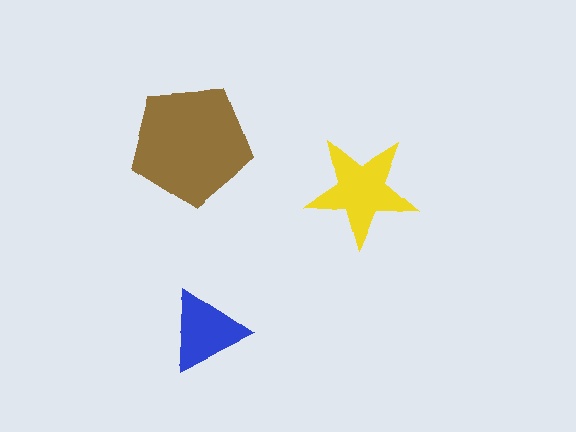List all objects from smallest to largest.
The blue triangle, the yellow star, the brown pentagon.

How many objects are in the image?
There are 3 objects in the image.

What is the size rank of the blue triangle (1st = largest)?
3rd.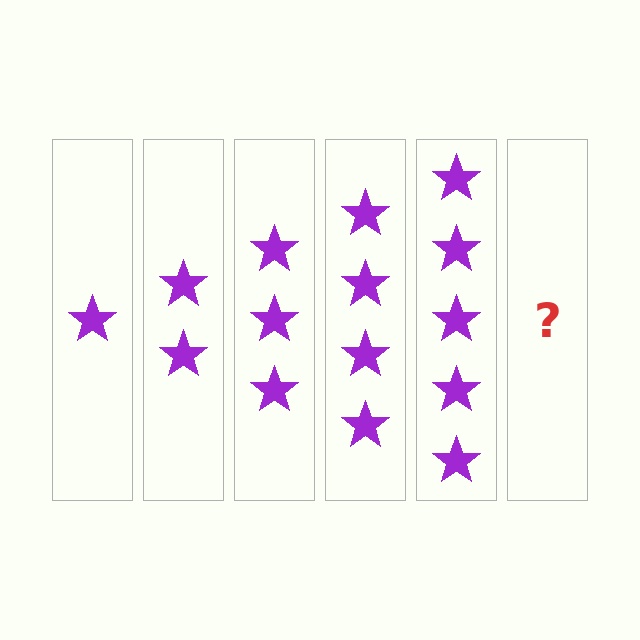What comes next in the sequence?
The next element should be 6 stars.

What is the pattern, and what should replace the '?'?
The pattern is that each step adds one more star. The '?' should be 6 stars.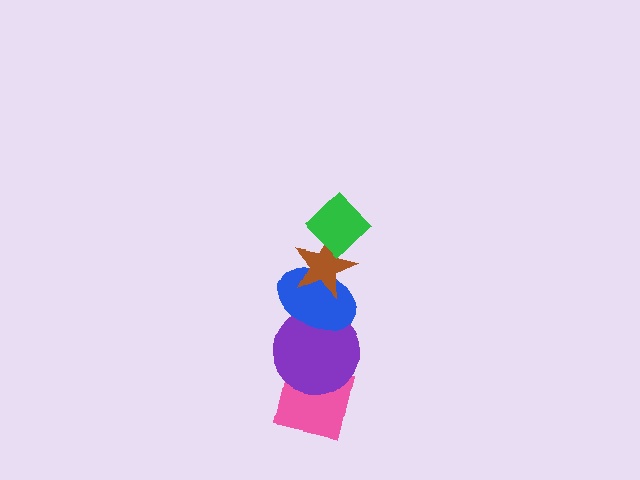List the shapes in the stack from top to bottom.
From top to bottom: the green diamond, the brown star, the blue ellipse, the purple circle, the pink square.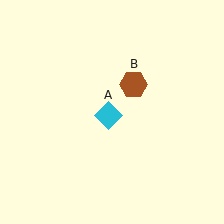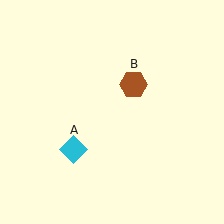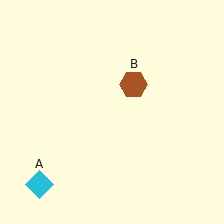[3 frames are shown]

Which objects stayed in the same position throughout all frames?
Brown hexagon (object B) remained stationary.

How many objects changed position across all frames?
1 object changed position: cyan diamond (object A).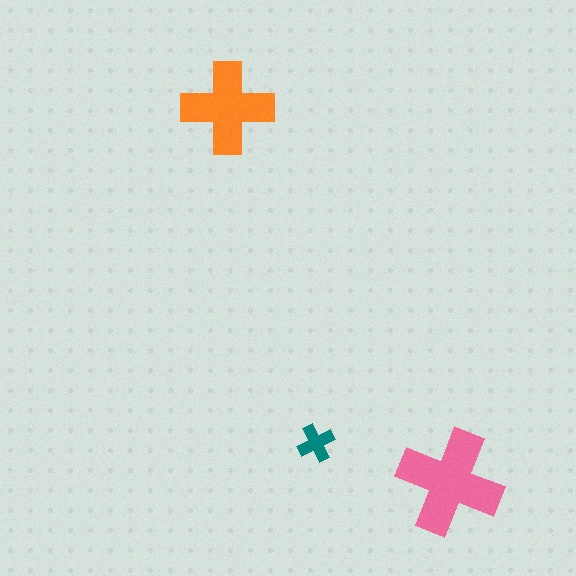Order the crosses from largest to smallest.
the pink one, the orange one, the teal one.